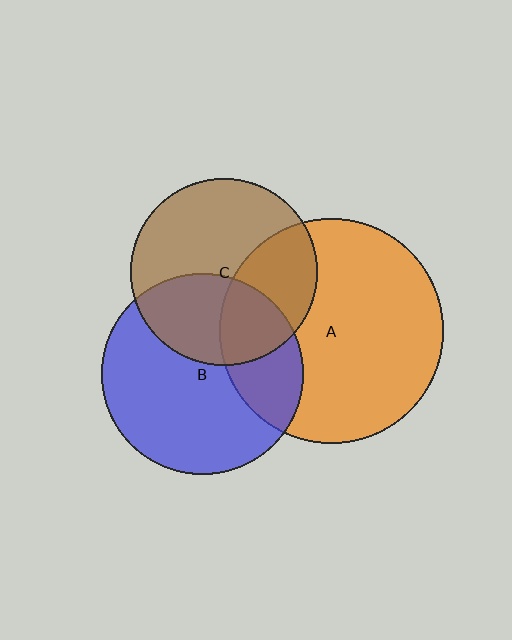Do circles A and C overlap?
Yes.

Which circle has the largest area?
Circle A (orange).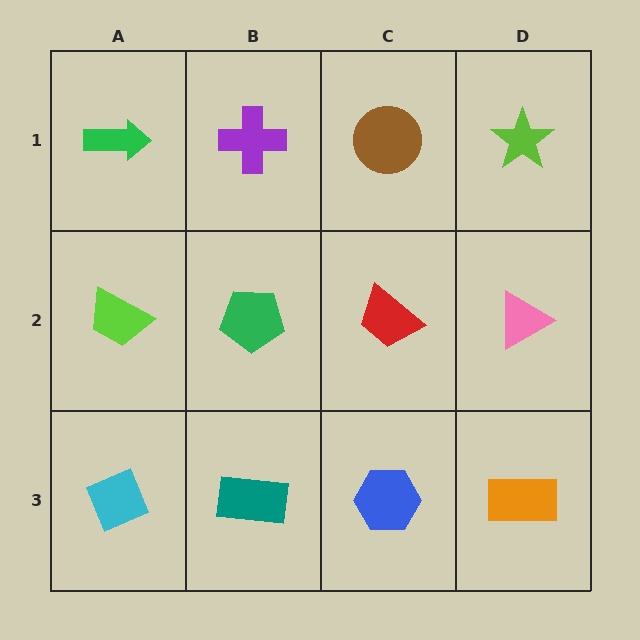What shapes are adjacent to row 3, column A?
A lime trapezoid (row 2, column A), a teal rectangle (row 3, column B).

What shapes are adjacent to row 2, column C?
A brown circle (row 1, column C), a blue hexagon (row 3, column C), a green pentagon (row 2, column B), a pink triangle (row 2, column D).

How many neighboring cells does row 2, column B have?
4.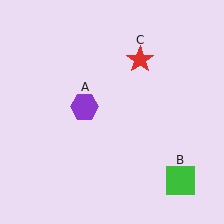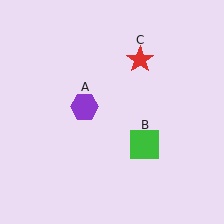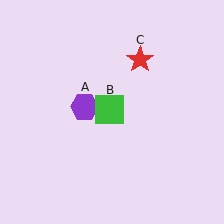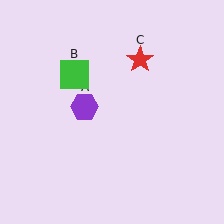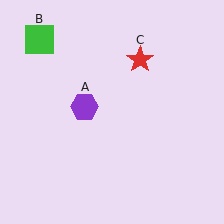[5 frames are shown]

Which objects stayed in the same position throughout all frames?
Purple hexagon (object A) and red star (object C) remained stationary.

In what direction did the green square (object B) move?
The green square (object B) moved up and to the left.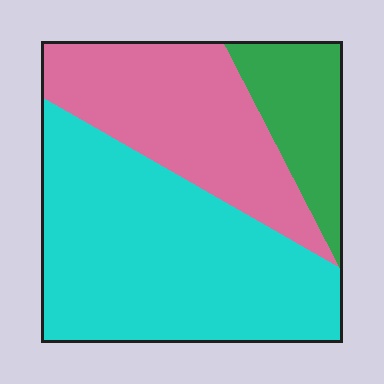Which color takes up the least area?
Green, at roughly 15%.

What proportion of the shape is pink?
Pink covers around 30% of the shape.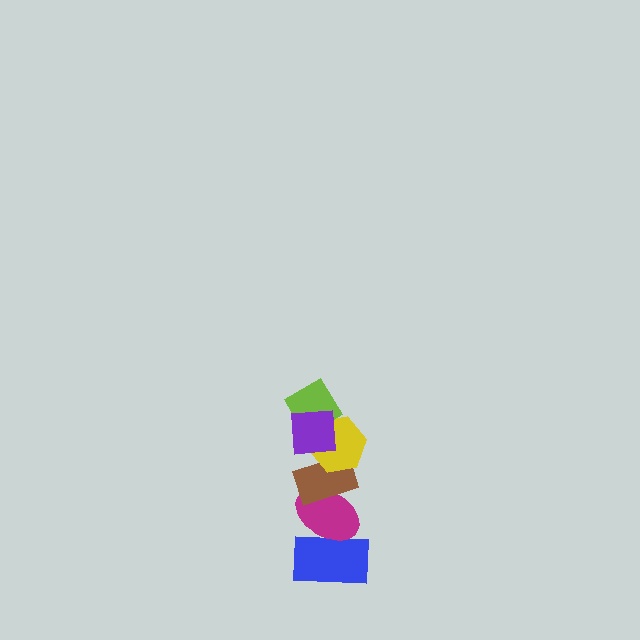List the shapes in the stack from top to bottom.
From top to bottom: the purple square, the lime diamond, the yellow hexagon, the brown rectangle, the magenta ellipse, the blue rectangle.